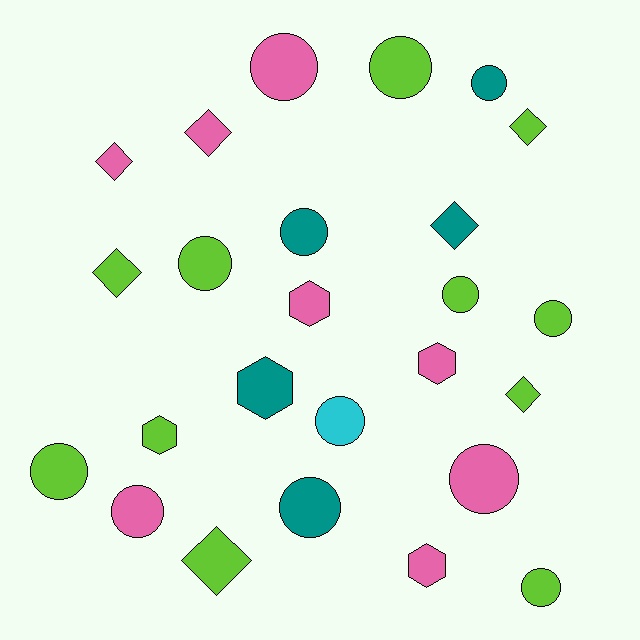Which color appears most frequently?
Lime, with 11 objects.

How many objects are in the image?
There are 25 objects.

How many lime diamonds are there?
There are 4 lime diamonds.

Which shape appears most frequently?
Circle, with 13 objects.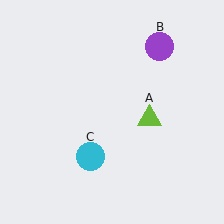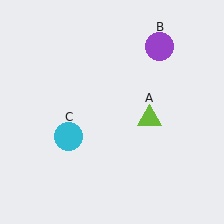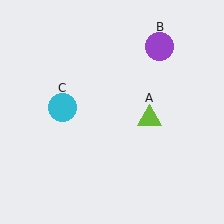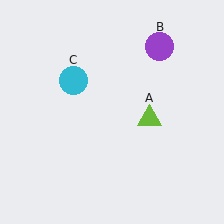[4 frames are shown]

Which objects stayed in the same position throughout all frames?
Lime triangle (object A) and purple circle (object B) remained stationary.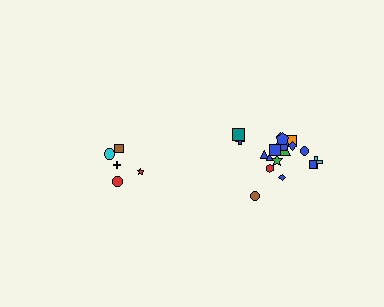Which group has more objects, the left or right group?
The right group.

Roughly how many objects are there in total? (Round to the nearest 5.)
Roughly 25 objects in total.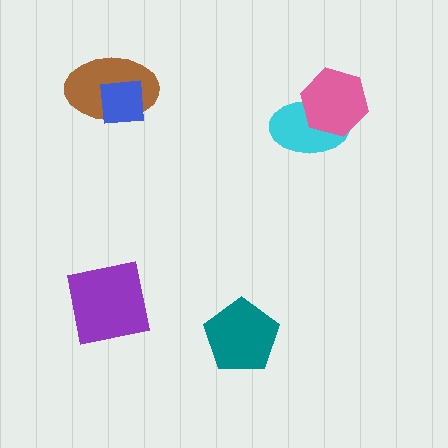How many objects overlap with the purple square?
0 objects overlap with the purple square.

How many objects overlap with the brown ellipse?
1 object overlaps with the brown ellipse.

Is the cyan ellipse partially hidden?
Yes, it is partially covered by another shape.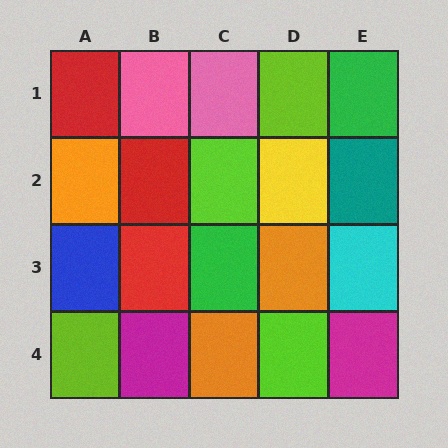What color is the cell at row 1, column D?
Lime.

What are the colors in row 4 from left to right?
Lime, magenta, orange, lime, magenta.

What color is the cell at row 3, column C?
Green.